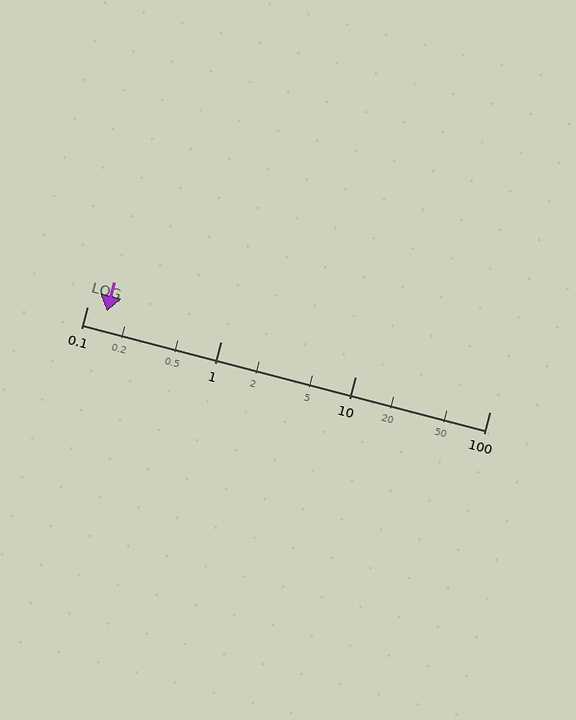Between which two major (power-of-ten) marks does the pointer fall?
The pointer is between 0.1 and 1.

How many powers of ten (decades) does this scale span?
The scale spans 3 decades, from 0.1 to 100.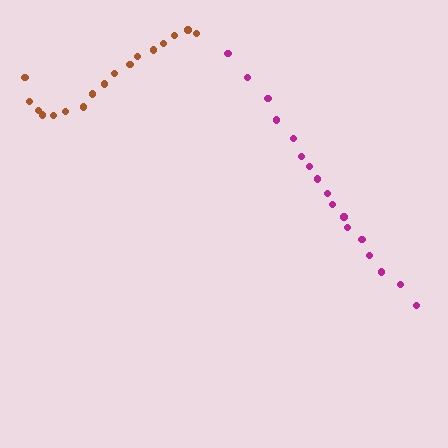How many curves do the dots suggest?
There are 2 distinct paths.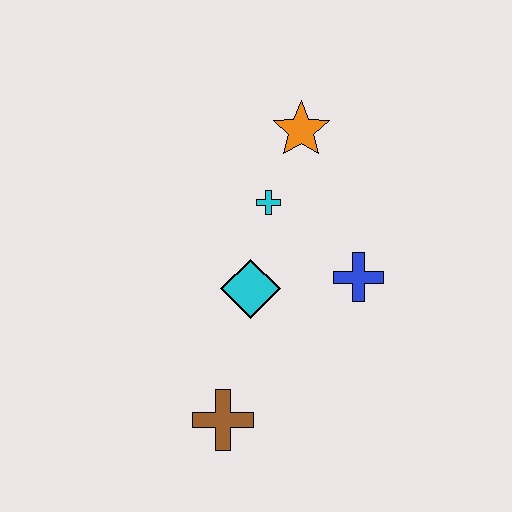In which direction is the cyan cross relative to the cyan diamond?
The cyan cross is above the cyan diamond.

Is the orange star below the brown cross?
No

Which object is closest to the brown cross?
The cyan diamond is closest to the brown cross.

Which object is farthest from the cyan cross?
The brown cross is farthest from the cyan cross.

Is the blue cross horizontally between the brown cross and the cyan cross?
No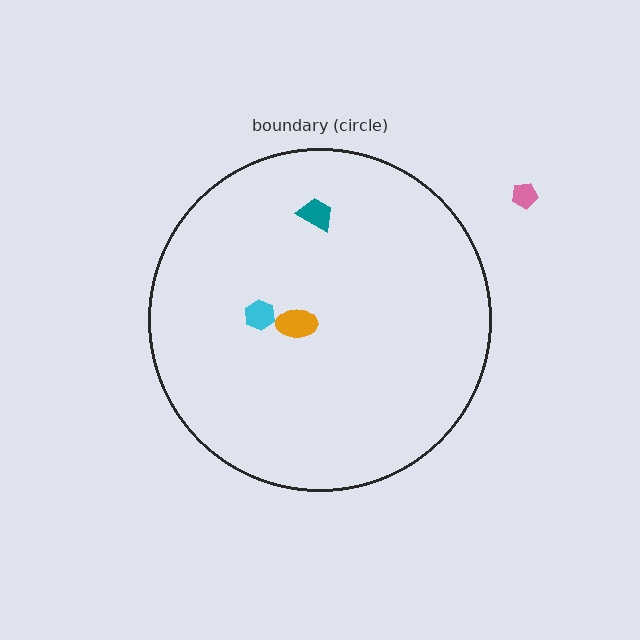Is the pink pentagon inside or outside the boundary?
Outside.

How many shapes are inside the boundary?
3 inside, 1 outside.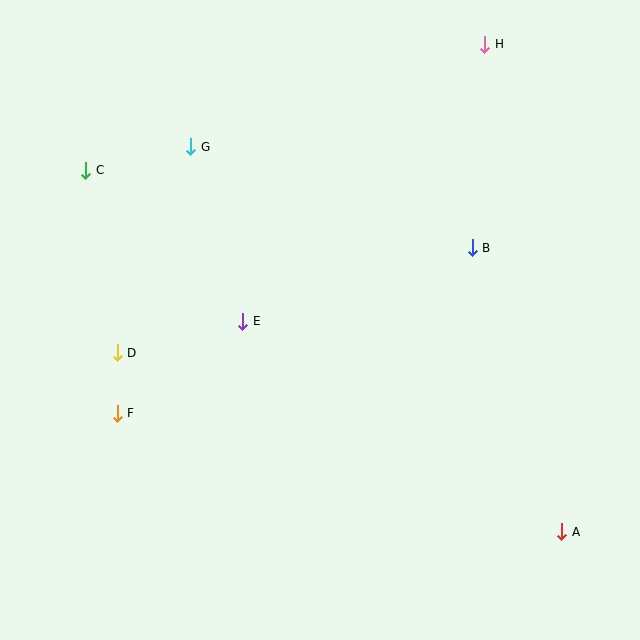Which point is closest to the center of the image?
Point E at (243, 321) is closest to the center.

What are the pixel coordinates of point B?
Point B is at (472, 248).